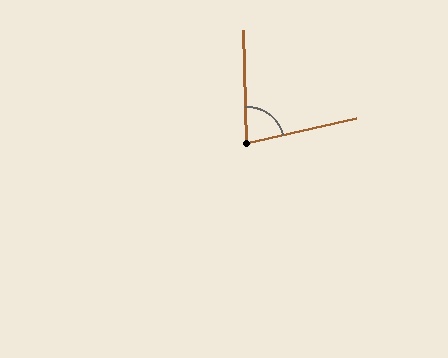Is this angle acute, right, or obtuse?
It is acute.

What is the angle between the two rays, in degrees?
Approximately 79 degrees.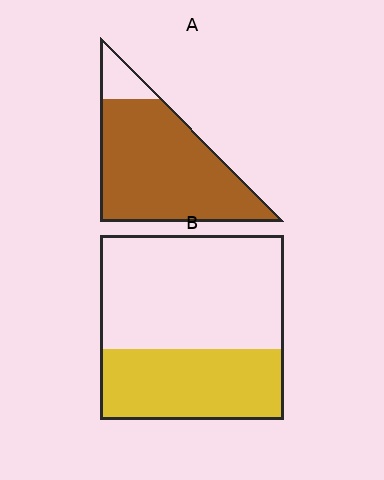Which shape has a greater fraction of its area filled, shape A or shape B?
Shape A.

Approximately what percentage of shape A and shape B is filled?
A is approximately 90% and B is approximately 40%.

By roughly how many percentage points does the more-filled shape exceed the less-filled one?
By roughly 50 percentage points (A over B).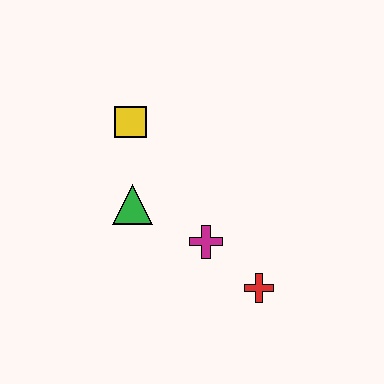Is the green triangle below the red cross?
No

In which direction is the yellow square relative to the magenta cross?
The yellow square is above the magenta cross.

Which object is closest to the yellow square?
The green triangle is closest to the yellow square.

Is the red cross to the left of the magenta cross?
No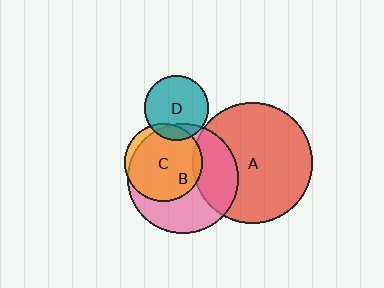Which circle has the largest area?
Circle A (red).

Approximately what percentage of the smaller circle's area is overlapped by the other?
Approximately 15%.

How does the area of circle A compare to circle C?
Approximately 2.4 times.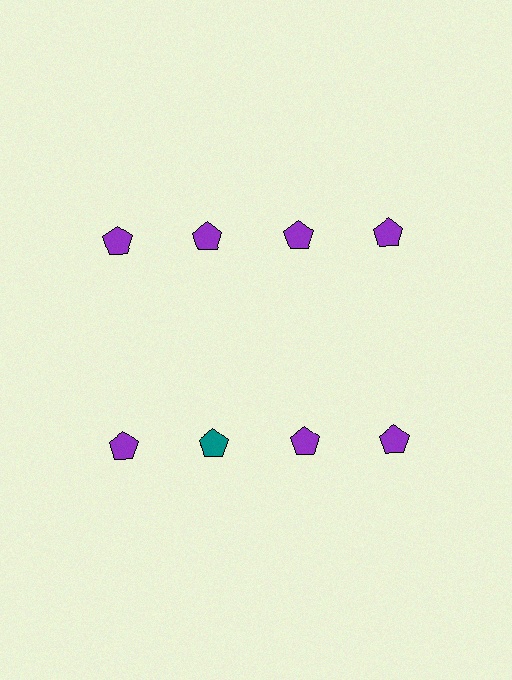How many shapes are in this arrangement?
There are 8 shapes arranged in a grid pattern.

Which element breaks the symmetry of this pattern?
The teal pentagon in the second row, second from left column breaks the symmetry. All other shapes are purple pentagons.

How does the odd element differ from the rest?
It has a different color: teal instead of purple.